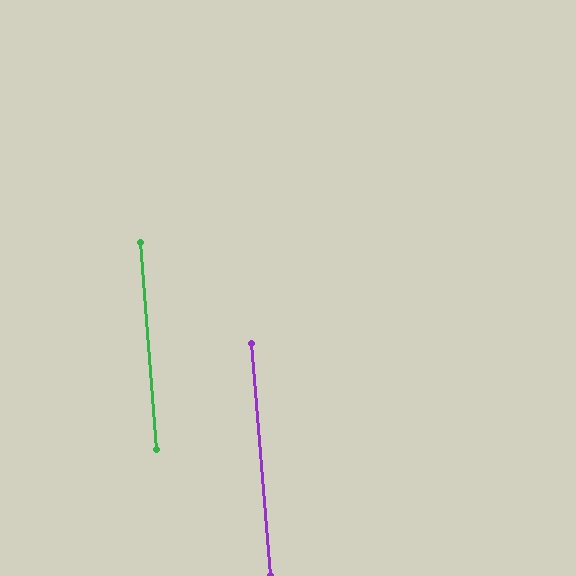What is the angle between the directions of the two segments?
Approximately 0 degrees.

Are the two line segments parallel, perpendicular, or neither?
Parallel — their directions differ by only 0.2°.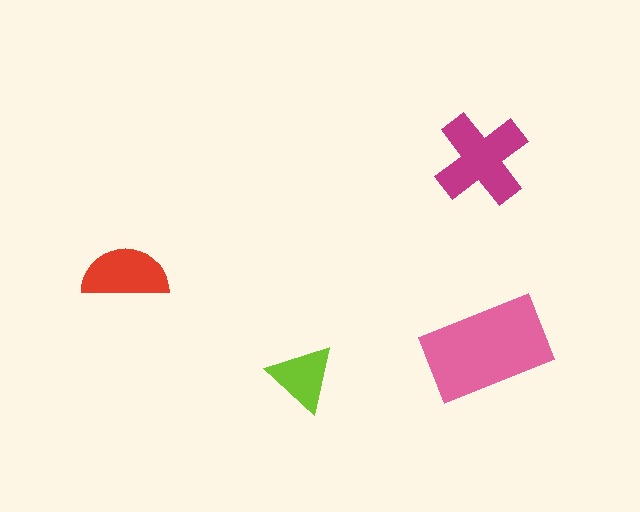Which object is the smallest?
The lime triangle.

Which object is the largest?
The pink rectangle.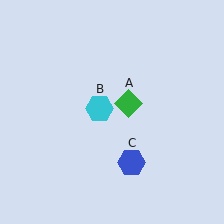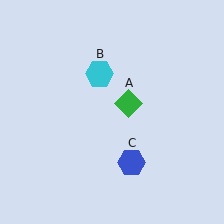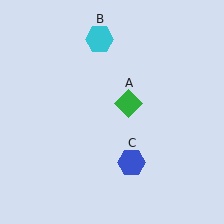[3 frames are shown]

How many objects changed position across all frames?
1 object changed position: cyan hexagon (object B).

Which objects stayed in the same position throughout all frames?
Green diamond (object A) and blue hexagon (object C) remained stationary.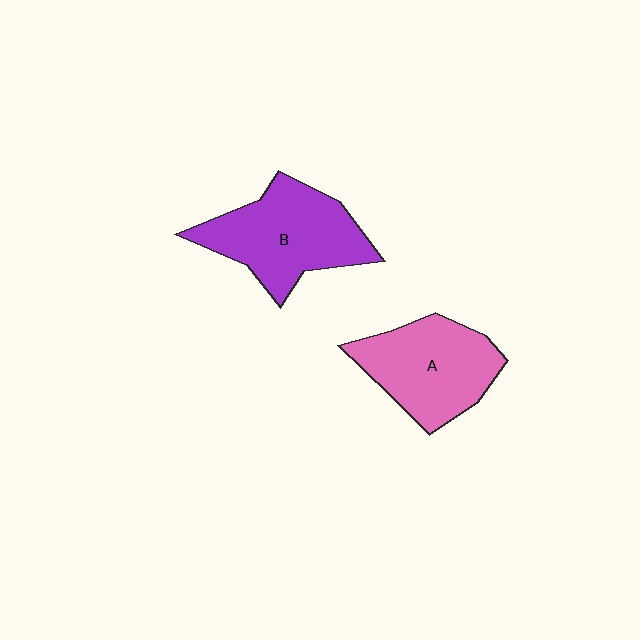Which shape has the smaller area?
Shape A (pink).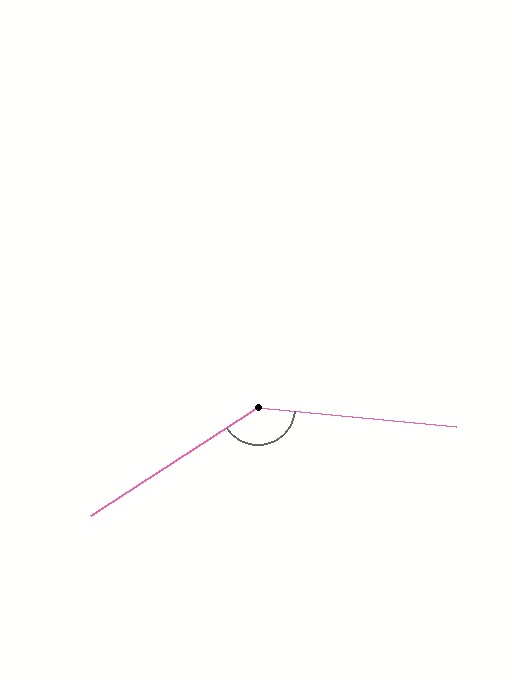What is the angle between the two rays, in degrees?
Approximately 142 degrees.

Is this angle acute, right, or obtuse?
It is obtuse.